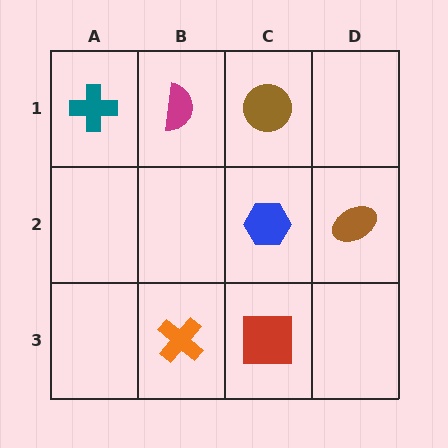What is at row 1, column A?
A teal cross.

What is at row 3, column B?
An orange cross.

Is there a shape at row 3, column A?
No, that cell is empty.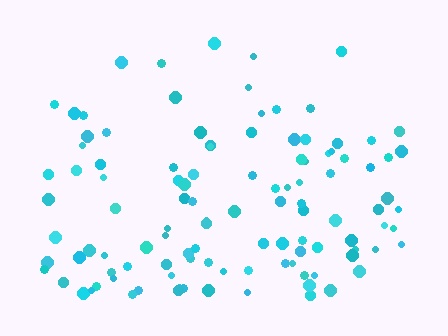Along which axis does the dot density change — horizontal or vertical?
Vertical.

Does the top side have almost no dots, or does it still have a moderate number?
Still a moderate number, just noticeably fewer than the bottom.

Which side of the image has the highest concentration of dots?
The bottom.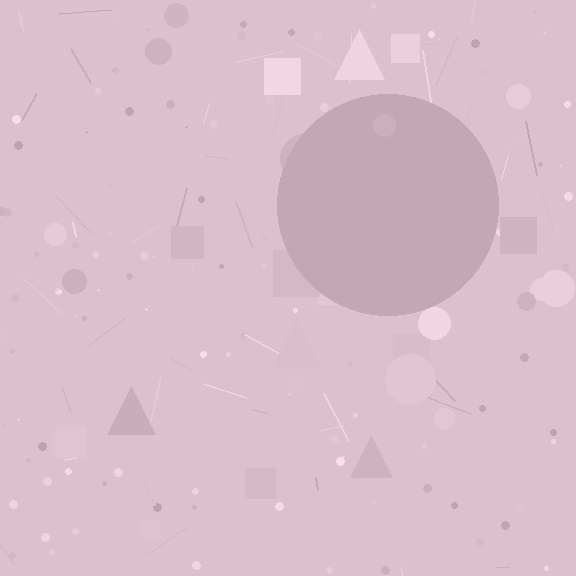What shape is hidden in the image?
A circle is hidden in the image.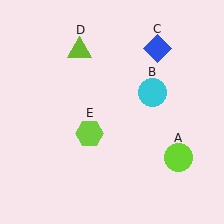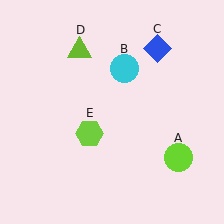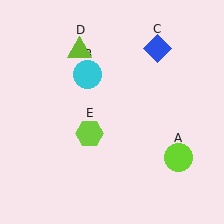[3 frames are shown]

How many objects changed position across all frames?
1 object changed position: cyan circle (object B).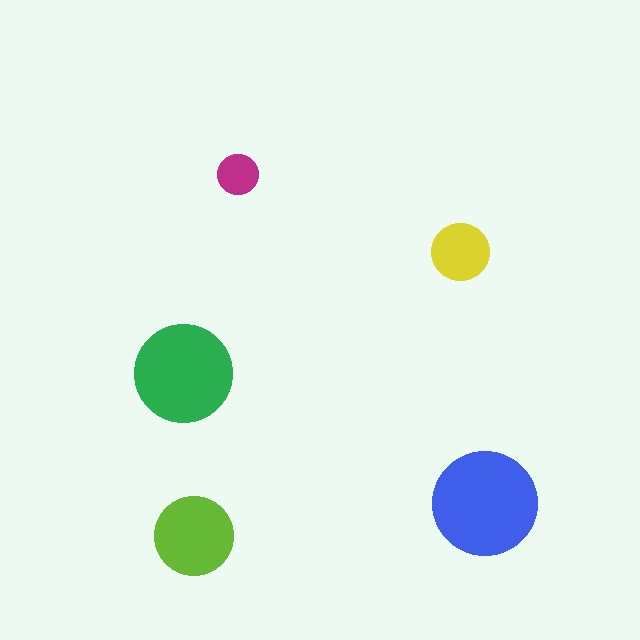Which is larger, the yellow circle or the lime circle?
The lime one.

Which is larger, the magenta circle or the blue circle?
The blue one.